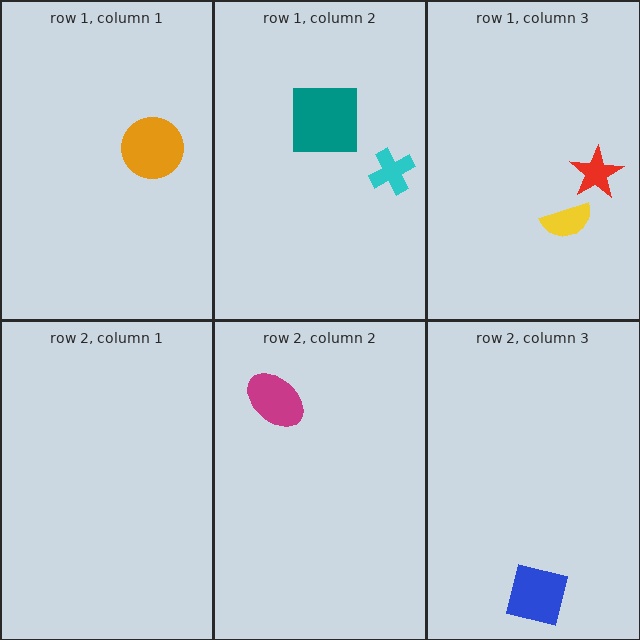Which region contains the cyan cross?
The row 1, column 2 region.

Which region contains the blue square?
The row 2, column 3 region.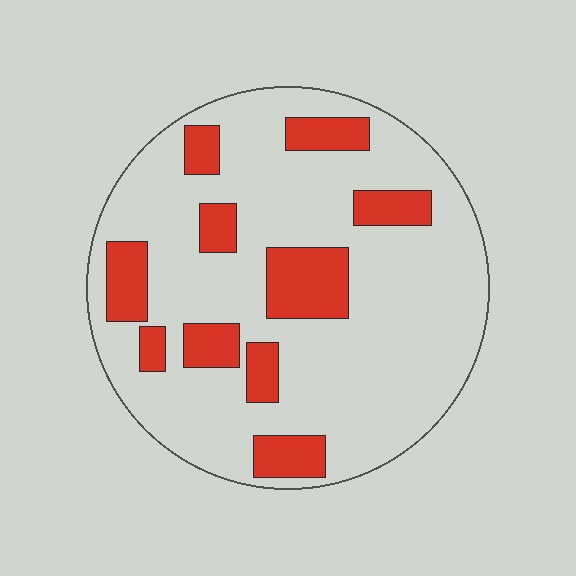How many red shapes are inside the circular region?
10.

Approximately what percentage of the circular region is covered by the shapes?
Approximately 20%.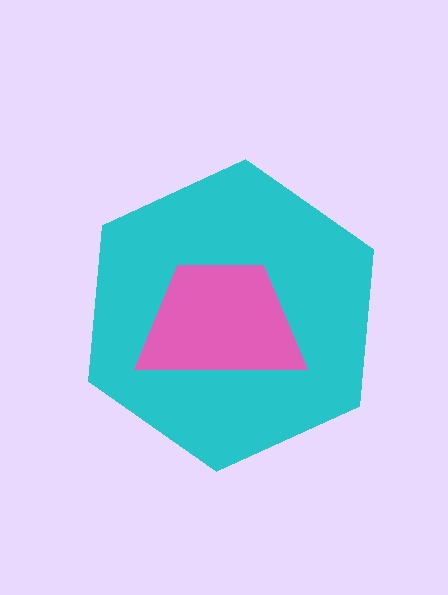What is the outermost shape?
The cyan hexagon.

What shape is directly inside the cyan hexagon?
The pink trapezoid.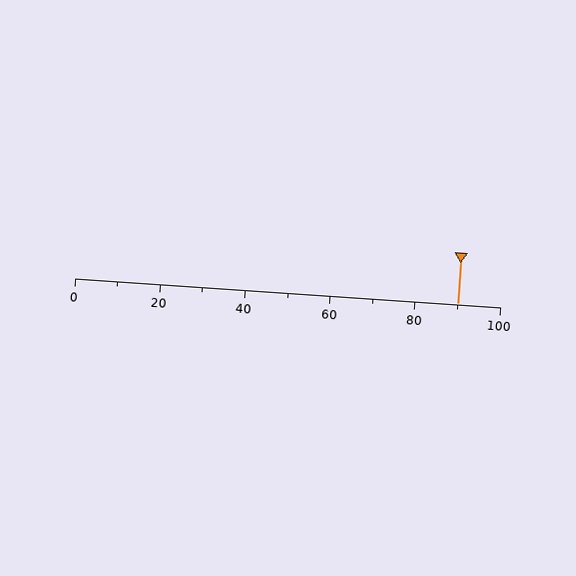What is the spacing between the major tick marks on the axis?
The major ticks are spaced 20 apart.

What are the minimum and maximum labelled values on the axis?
The axis runs from 0 to 100.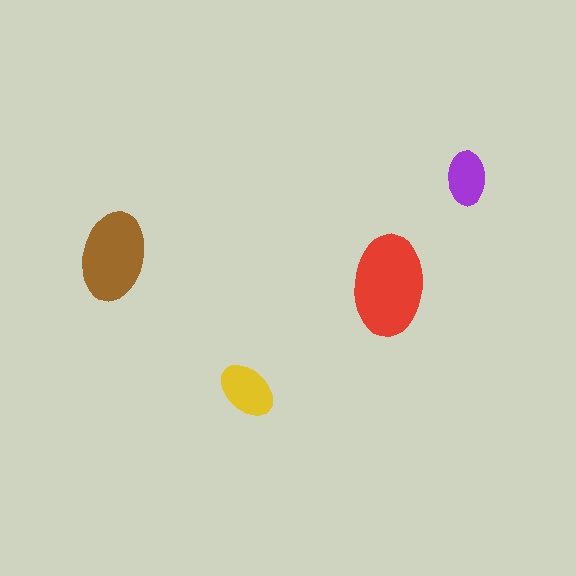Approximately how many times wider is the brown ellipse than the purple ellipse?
About 1.5 times wider.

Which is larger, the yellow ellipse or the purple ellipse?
The yellow one.